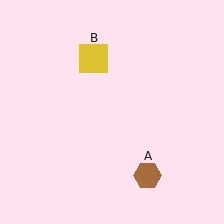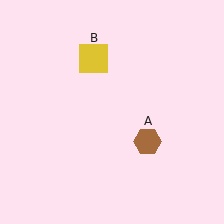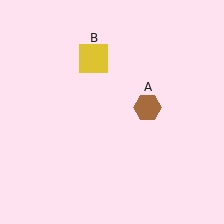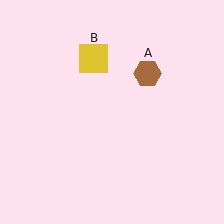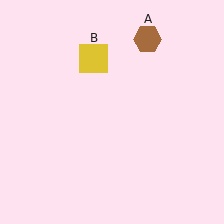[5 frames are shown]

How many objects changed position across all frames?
1 object changed position: brown hexagon (object A).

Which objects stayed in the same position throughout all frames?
Yellow square (object B) remained stationary.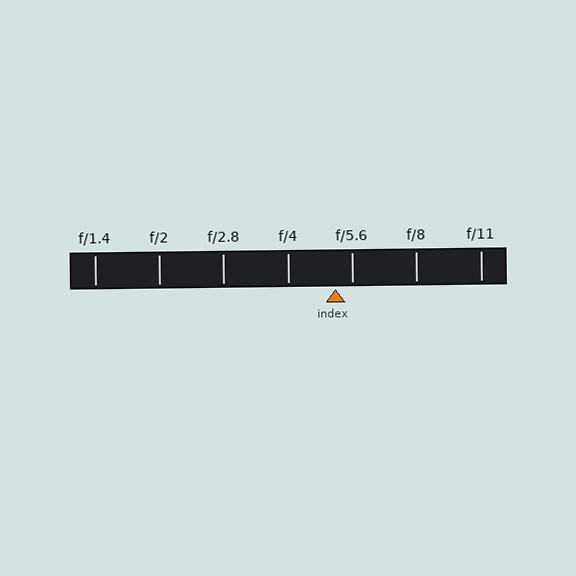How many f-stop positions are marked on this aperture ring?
There are 7 f-stop positions marked.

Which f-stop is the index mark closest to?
The index mark is closest to f/5.6.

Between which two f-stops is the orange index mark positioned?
The index mark is between f/4 and f/5.6.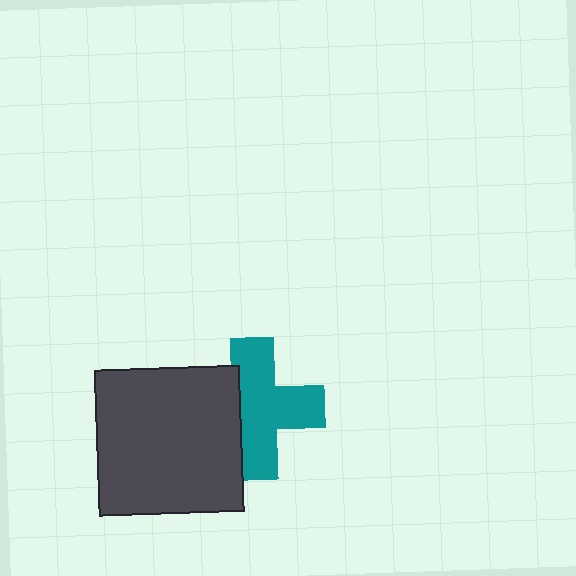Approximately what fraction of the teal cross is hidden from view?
Roughly 31% of the teal cross is hidden behind the dark gray square.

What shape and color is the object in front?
The object in front is a dark gray square.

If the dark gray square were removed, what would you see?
You would see the complete teal cross.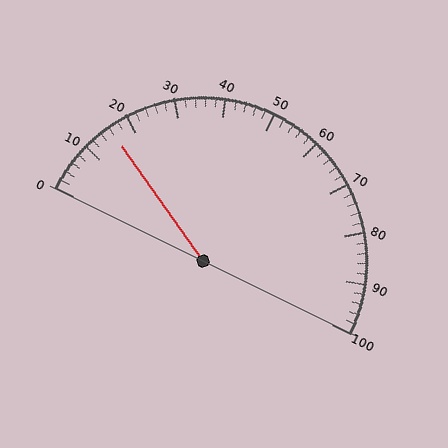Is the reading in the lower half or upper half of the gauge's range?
The reading is in the lower half of the range (0 to 100).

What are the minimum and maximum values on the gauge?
The gauge ranges from 0 to 100.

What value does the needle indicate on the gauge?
The needle indicates approximately 16.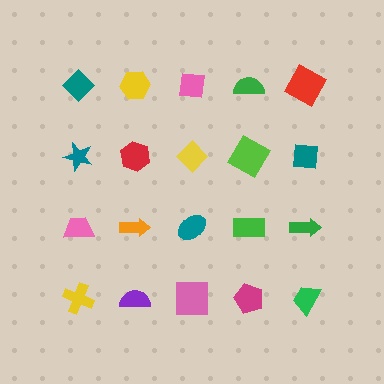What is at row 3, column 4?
A green rectangle.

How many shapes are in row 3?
5 shapes.